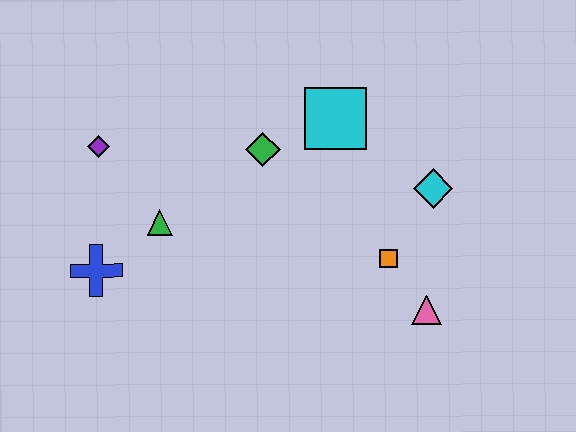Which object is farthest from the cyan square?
The blue cross is farthest from the cyan square.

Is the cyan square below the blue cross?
No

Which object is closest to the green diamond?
The cyan square is closest to the green diamond.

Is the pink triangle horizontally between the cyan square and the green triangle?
No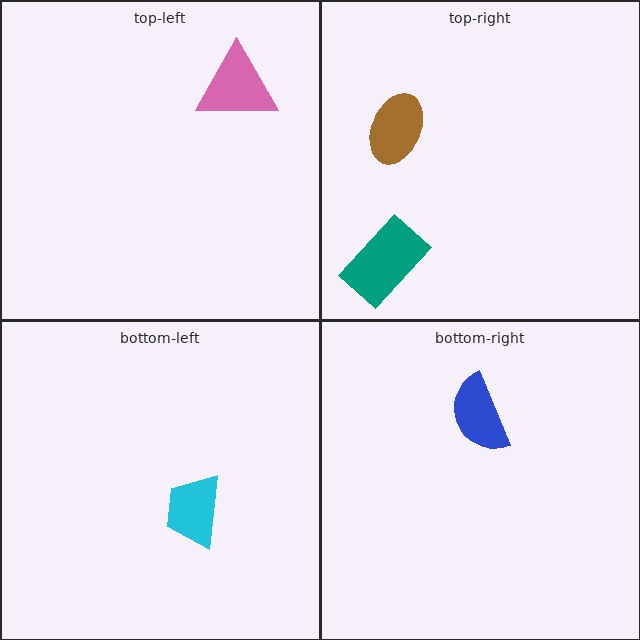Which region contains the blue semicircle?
The bottom-right region.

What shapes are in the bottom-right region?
The blue semicircle.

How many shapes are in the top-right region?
2.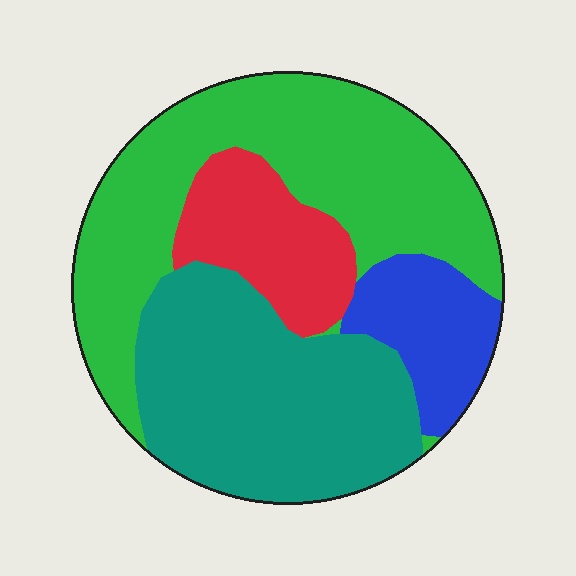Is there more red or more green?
Green.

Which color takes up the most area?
Green, at roughly 40%.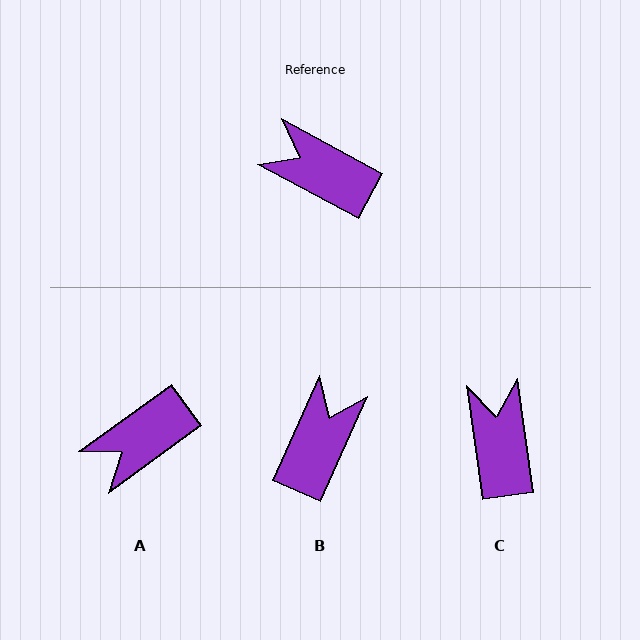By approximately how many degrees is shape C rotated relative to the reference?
Approximately 53 degrees clockwise.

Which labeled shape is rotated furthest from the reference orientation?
B, about 86 degrees away.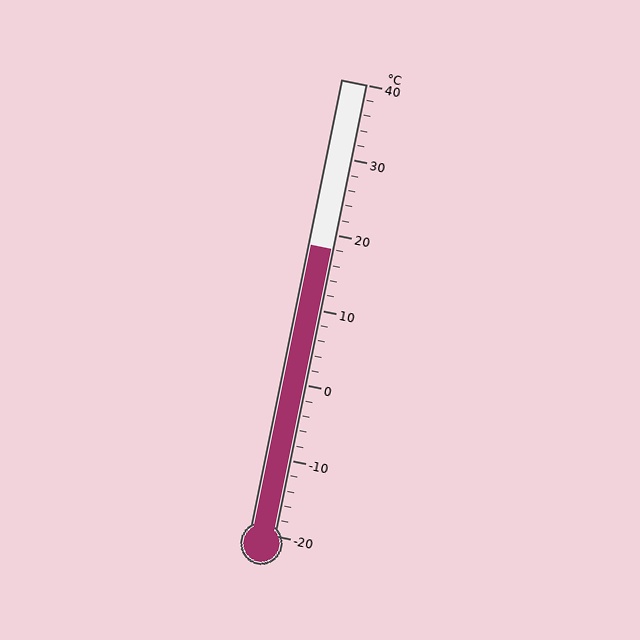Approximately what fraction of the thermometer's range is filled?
The thermometer is filled to approximately 65% of its range.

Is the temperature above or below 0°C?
The temperature is above 0°C.